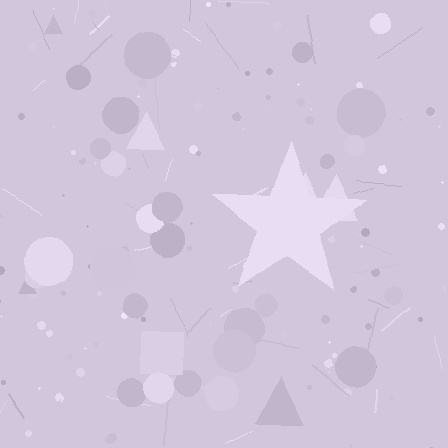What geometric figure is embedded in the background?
A star is embedded in the background.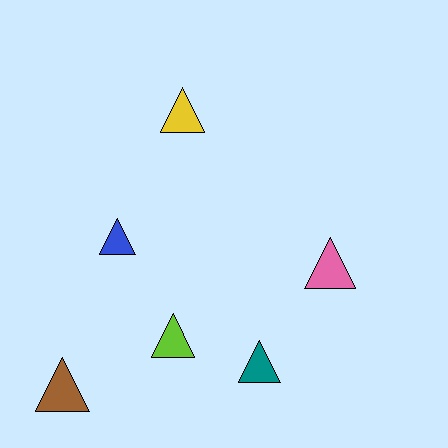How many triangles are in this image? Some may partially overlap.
There are 6 triangles.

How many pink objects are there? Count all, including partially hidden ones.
There is 1 pink object.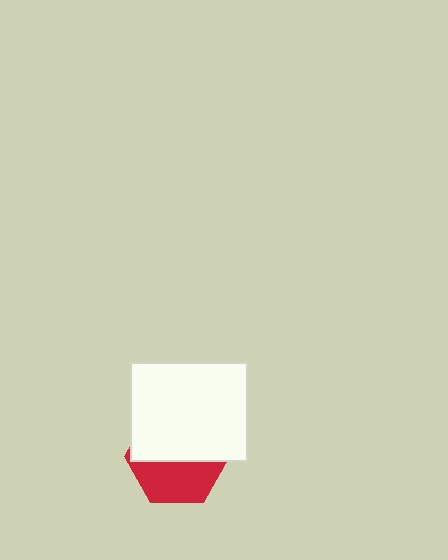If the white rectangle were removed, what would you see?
You would see the complete red hexagon.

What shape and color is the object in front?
The object in front is a white rectangle.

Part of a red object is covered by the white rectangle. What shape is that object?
It is a hexagon.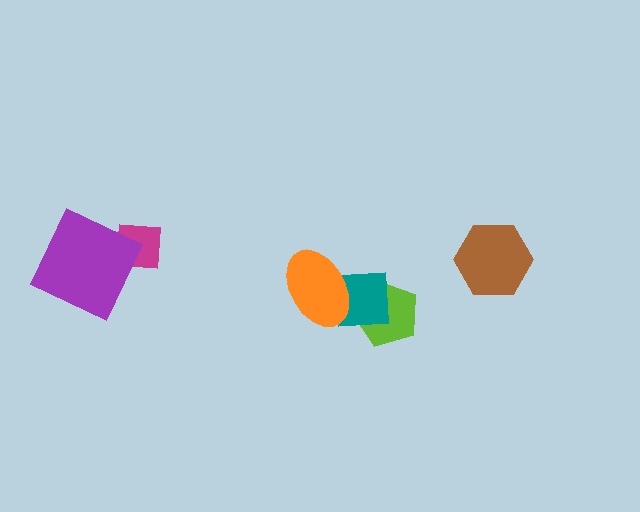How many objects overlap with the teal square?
2 objects overlap with the teal square.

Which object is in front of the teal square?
The orange ellipse is in front of the teal square.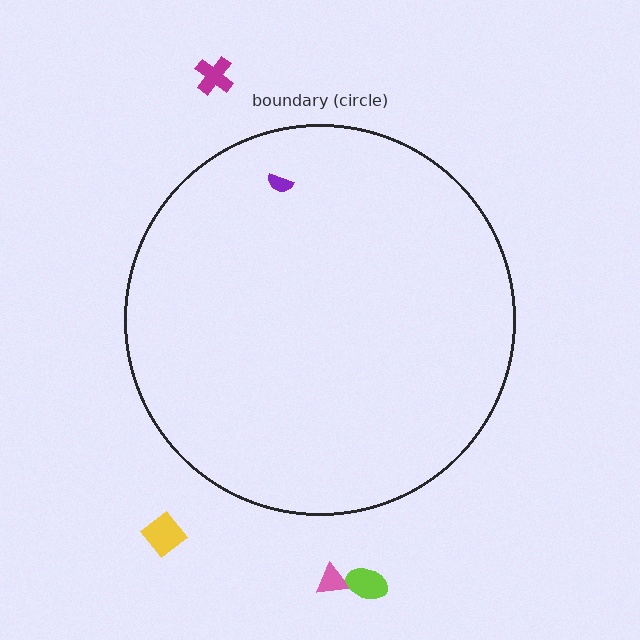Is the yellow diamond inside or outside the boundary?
Outside.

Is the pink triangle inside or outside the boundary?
Outside.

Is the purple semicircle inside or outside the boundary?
Inside.